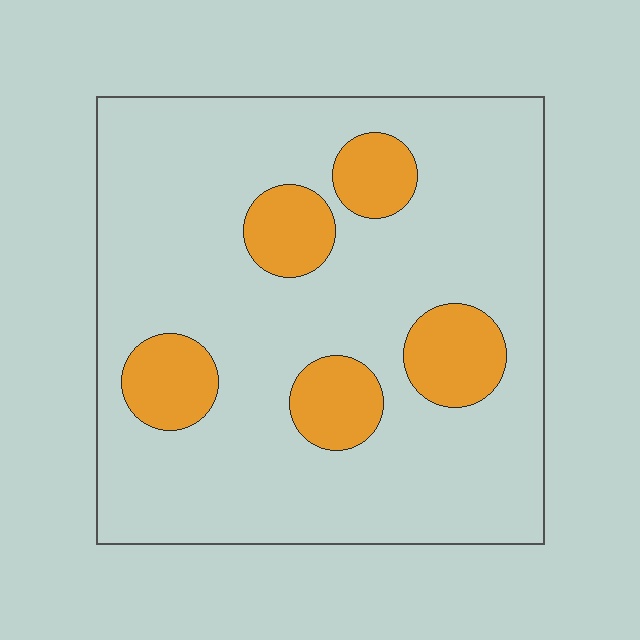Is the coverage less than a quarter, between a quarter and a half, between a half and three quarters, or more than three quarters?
Less than a quarter.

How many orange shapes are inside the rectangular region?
5.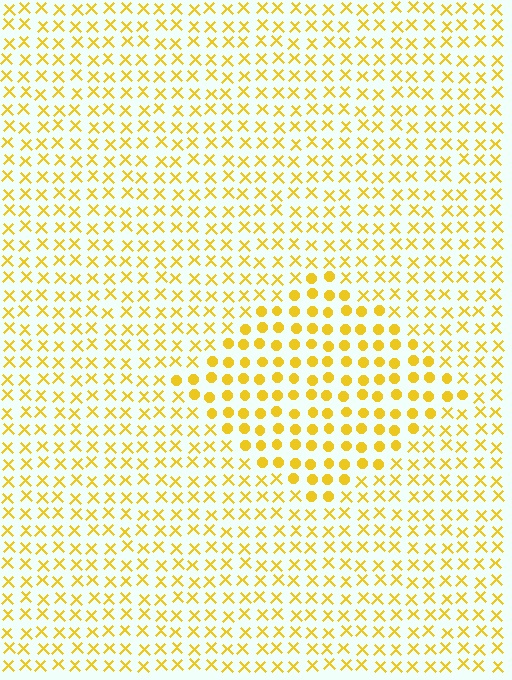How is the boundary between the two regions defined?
The boundary is defined by a change in element shape: circles inside vs. X marks outside. All elements share the same color and spacing.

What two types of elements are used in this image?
The image uses circles inside the diamond region and X marks outside it.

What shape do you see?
I see a diamond.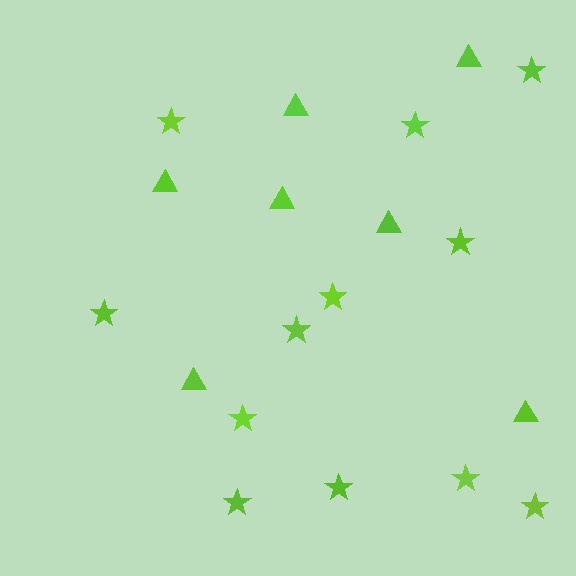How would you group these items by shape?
There are 2 groups: one group of triangles (7) and one group of stars (12).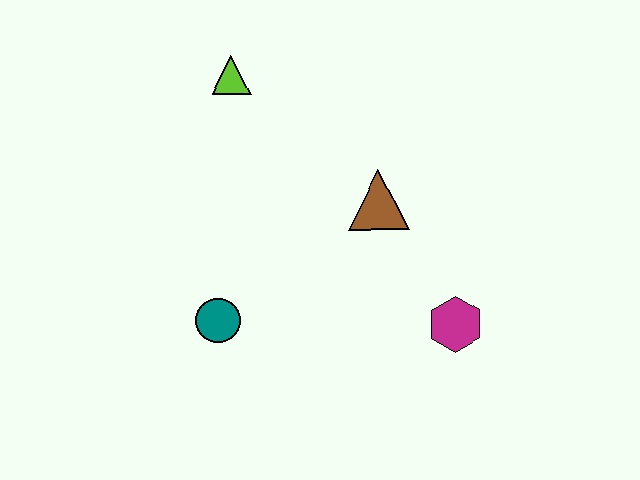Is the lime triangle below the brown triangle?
No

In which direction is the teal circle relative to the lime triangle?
The teal circle is below the lime triangle.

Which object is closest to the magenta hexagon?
The brown triangle is closest to the magenta hexagon.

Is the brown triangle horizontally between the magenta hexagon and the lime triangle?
Yes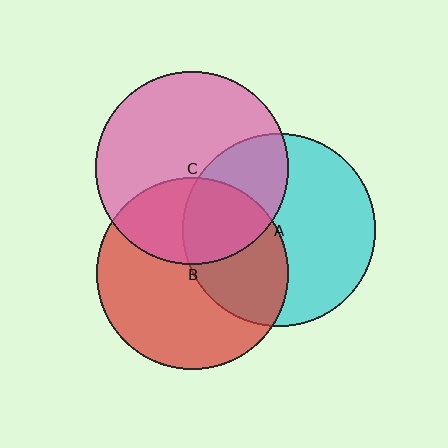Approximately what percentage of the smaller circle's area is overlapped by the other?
Approximately 40%.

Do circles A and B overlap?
Yes.